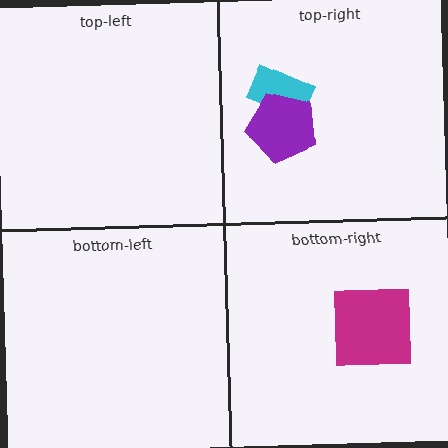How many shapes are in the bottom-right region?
1.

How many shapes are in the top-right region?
2.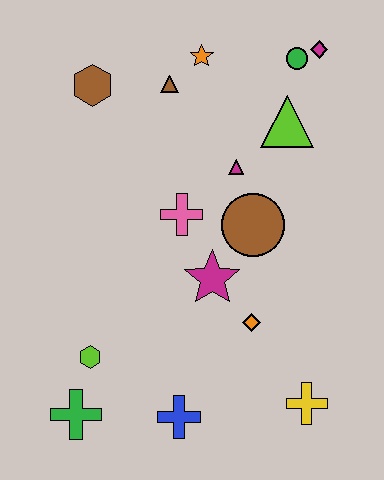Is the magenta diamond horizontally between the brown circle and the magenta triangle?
No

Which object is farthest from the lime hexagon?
The magenta diamond is farthest from the lime hexagon.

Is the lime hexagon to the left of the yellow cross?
Yes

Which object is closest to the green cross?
The lime hexagon is closest to the green cross.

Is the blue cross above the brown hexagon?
No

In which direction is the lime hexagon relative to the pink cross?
The lime hexagon is below the pink cross.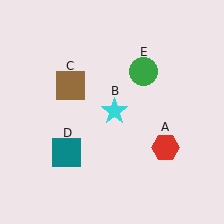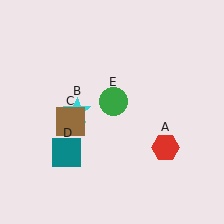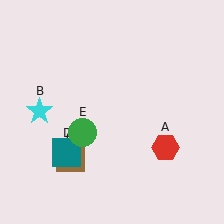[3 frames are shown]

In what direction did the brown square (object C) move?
The brown square (object C) moved down.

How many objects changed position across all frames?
3 objects changed position: cyan star (object B), brown square (object C), green circle (object E).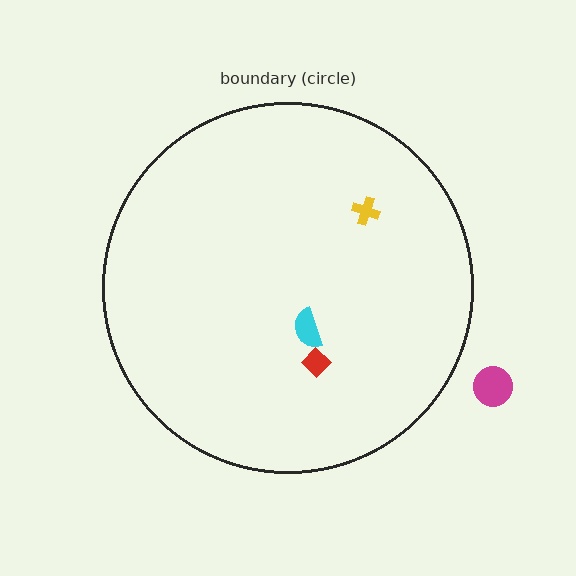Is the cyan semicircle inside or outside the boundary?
Inside.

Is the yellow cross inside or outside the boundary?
Inside.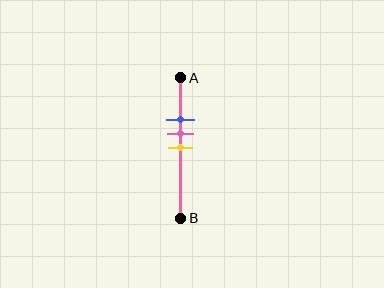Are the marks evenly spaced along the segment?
Yes, the marks are approximately evenly spaced.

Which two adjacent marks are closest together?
The pink and yellow marks are the closest adjacent pair.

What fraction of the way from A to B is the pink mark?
The pink mark is approximately 40% (0.4) of the way from A to B.